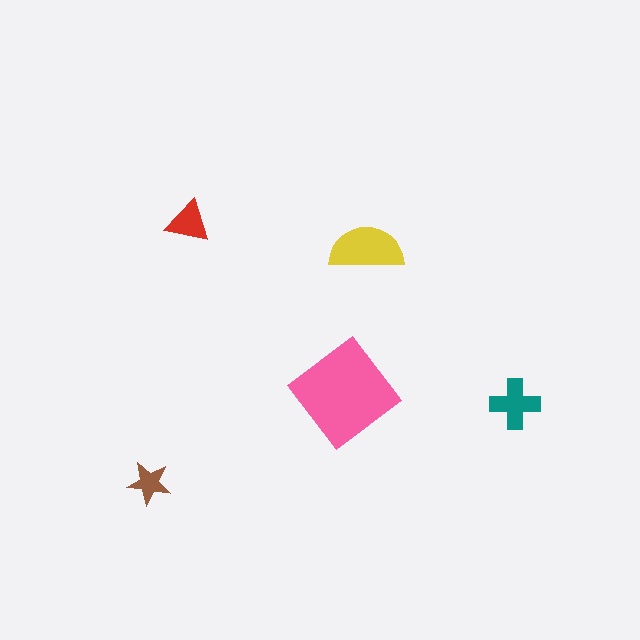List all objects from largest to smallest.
The pink diamond, the yellow semicircle, the teal cross, the red triangle, the brown star.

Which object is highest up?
The red triangle is topmost.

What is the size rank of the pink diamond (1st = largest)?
1st.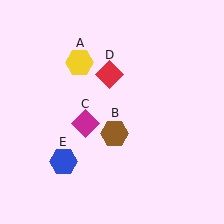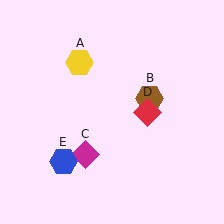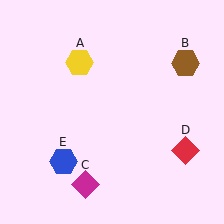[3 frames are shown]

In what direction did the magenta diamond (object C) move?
The magenta diamond (object C) moved down.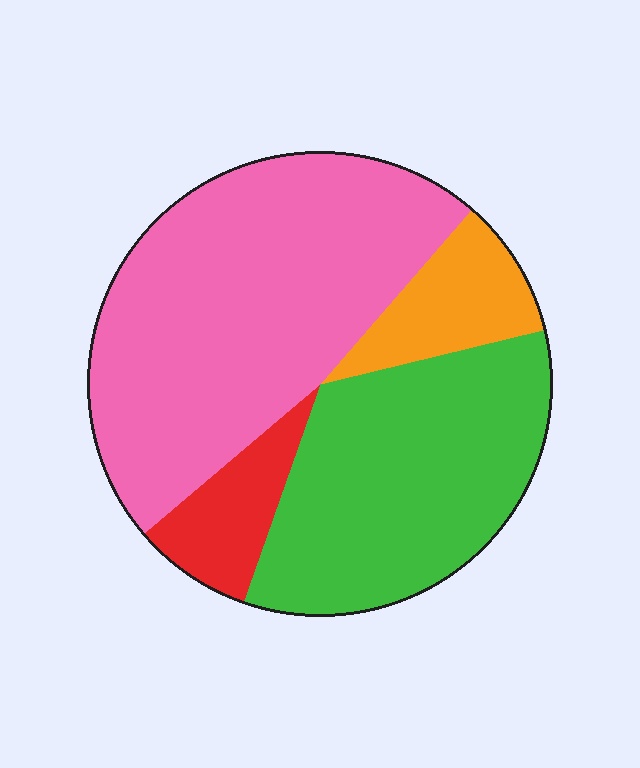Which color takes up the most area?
Pink, at roughly 50%.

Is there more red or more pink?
Pink.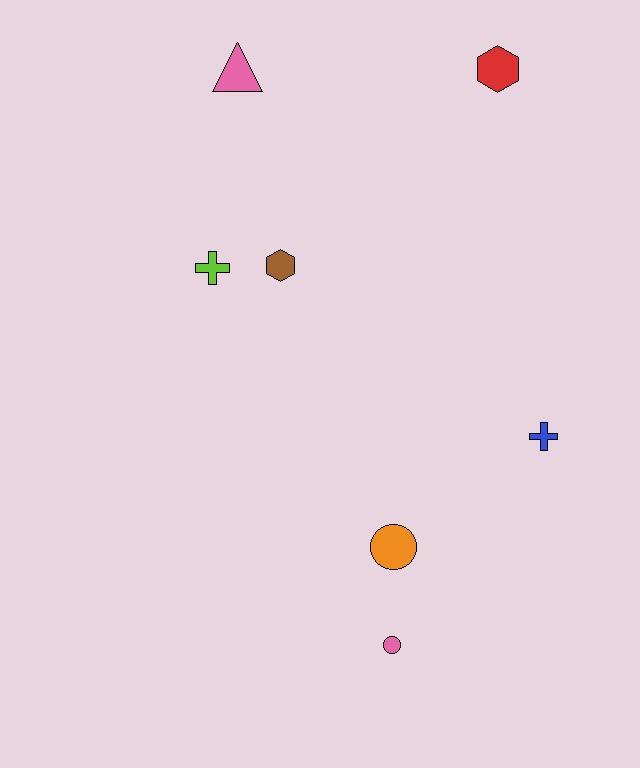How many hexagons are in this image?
There are 2 hexagons.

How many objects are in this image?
There are 7 objects.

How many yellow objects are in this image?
There are no yellow objects.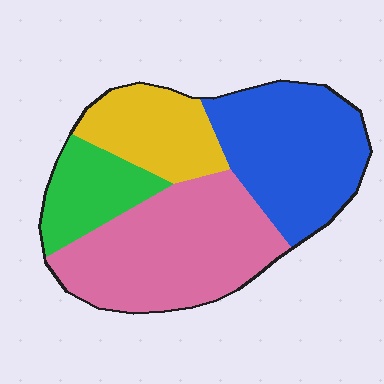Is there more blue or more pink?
Pink.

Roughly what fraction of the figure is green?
Green covers roughly 15% of the figure.